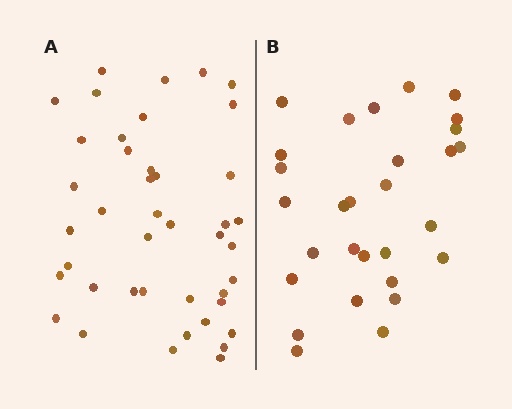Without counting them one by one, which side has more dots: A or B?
Region A (the left region) has more dots.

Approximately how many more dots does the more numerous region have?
Region A has approximately 15 more dots than region B.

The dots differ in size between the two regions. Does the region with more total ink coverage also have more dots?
No. Region B has more total ink coverage because its dots are larger, but region A actually contains more individual dots. Total area can be misleading — the number of items is what matters here.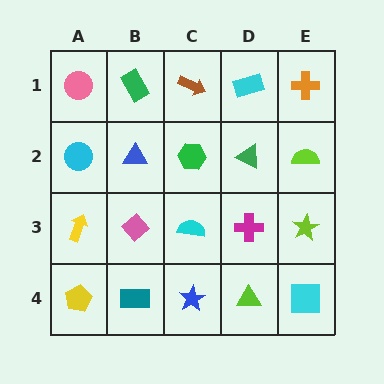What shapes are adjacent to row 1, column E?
A lime semicircle (row 2, column E), a cyan rectangle (row 1, column D).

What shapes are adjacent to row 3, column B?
A blue triangle (row 2, column B), a teal rectangle (row 4, column B), a yellow arrow (row 3, column A), a cyan semicircle (row 3, column C).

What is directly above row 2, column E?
An orange cross.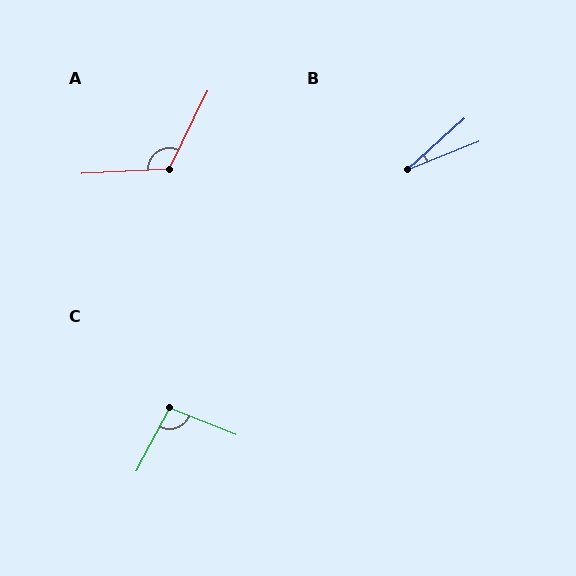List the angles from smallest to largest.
B (20°), C (96°), A (119°).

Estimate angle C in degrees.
Approximately 96 degrees.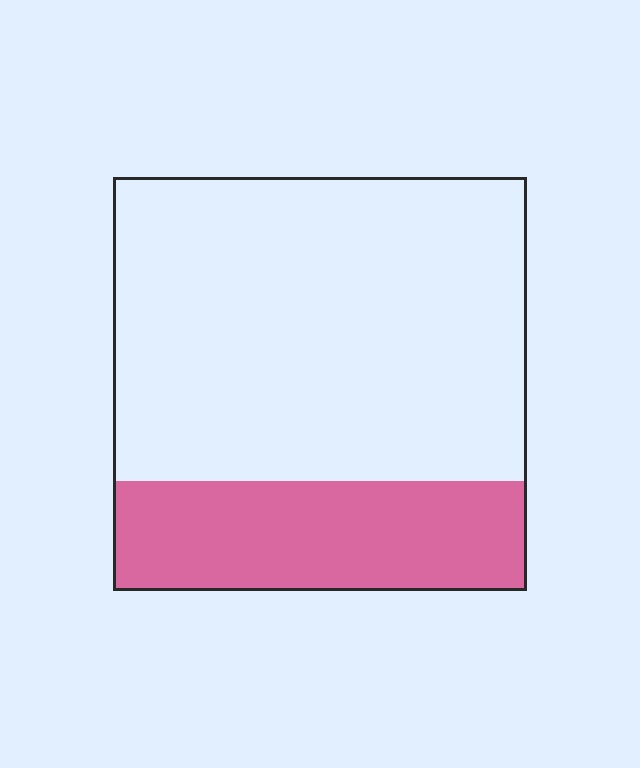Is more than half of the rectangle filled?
No.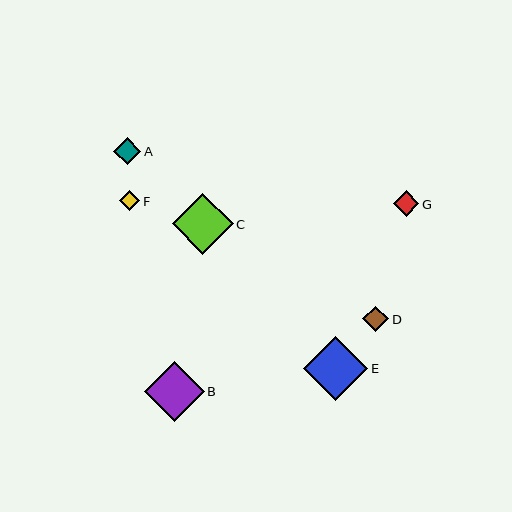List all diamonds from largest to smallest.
From largest to smallest: E, C, B, A, D, G, F.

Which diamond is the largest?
Diamond E is the largest with a size of approximately 64 pixels.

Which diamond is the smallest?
Diamond F is the smallest with a size of approximately 21 pixels.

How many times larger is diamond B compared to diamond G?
Diamond B is approximately 2.4 times the size of diamond G.